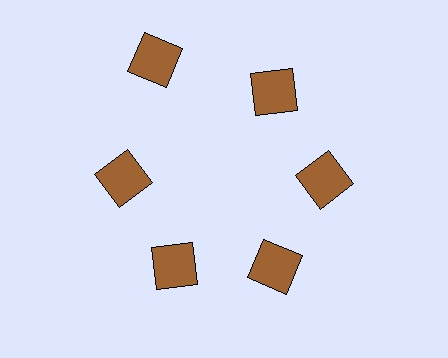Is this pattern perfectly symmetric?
No. The 6 brown squares are arranged in a ring, but one element near the 11 o'clock position is pushed outward from the center, breaking the 6-fold rotational symmetry.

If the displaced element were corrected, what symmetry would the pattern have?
It would have 6-fold rotational symmetry — the pattern would map onto itself every 60 degrees.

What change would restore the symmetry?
The symmetry would be restored by moving it inward, back onto the ring so that all 6 squares sit at equal angles and equal distance from the center.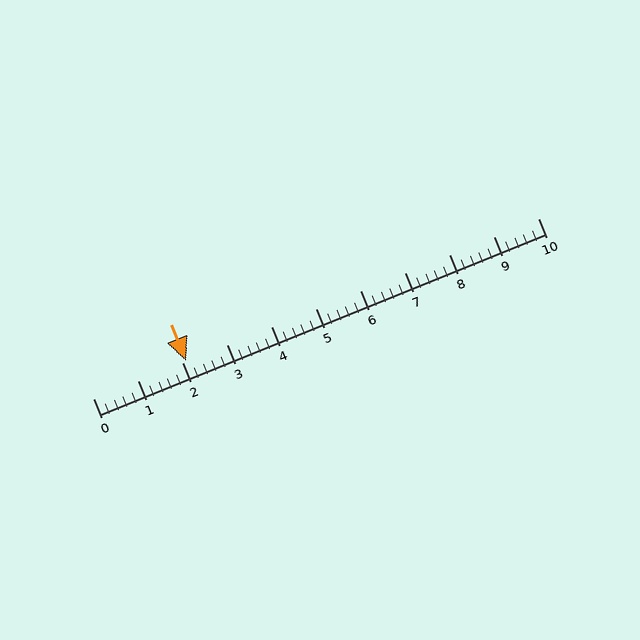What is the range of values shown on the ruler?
The ruler shows values from 0 to 10.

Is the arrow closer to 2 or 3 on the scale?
The arrow is closer to 2.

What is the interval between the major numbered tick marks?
The major tick marks are spaced 1 units apart.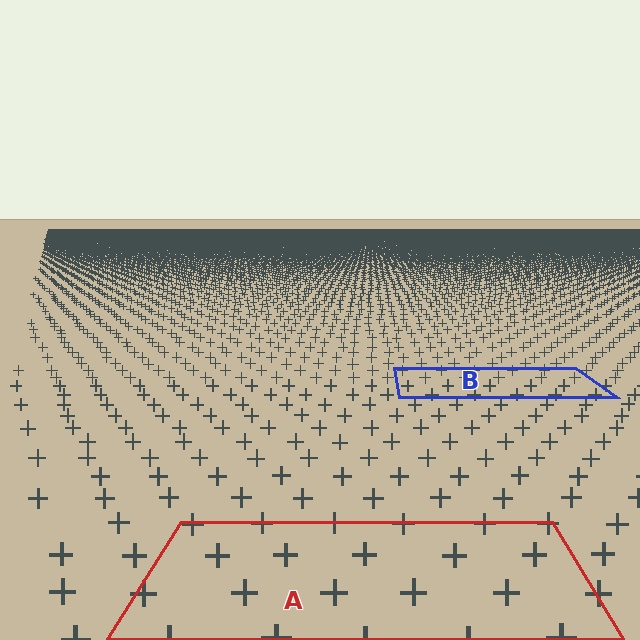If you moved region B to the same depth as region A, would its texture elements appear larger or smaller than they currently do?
They would appear larger. At a closer depth, the same texture elements are projected at a bigger on-screen size.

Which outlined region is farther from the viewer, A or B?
Region B is farther from the viewer — the texture elements inside it appear smaller and more densely packed.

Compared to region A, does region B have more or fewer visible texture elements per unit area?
Region B has more texture elements per unit area — they are packed more densely because it is farther away.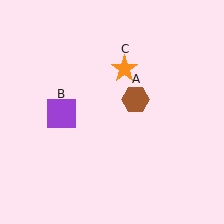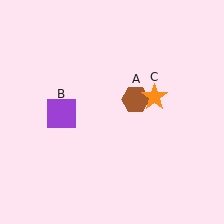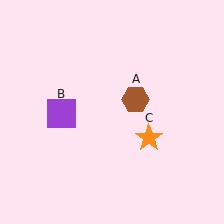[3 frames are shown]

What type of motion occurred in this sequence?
The orange star (object C) rotated clockwise around the center of the scene.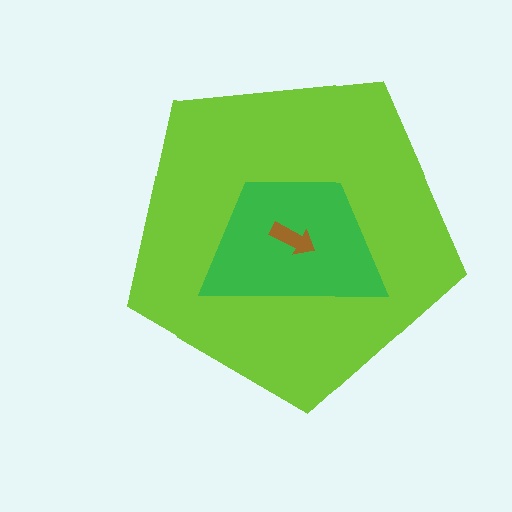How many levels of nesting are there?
3.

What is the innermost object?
The brown arrow.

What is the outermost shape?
The lime pentagon.